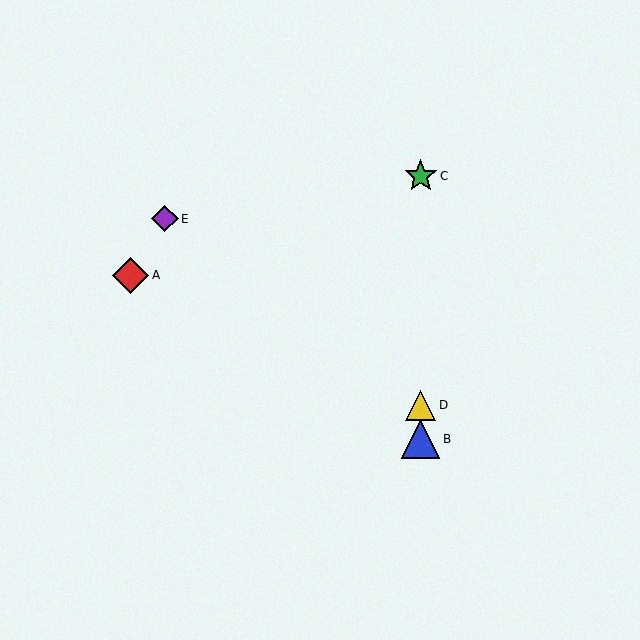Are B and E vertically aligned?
No, B is at x≈421 and E is at x≈165.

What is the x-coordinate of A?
Object A is at x≈131.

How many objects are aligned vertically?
3 objects (B, C, D) are aligned vertically.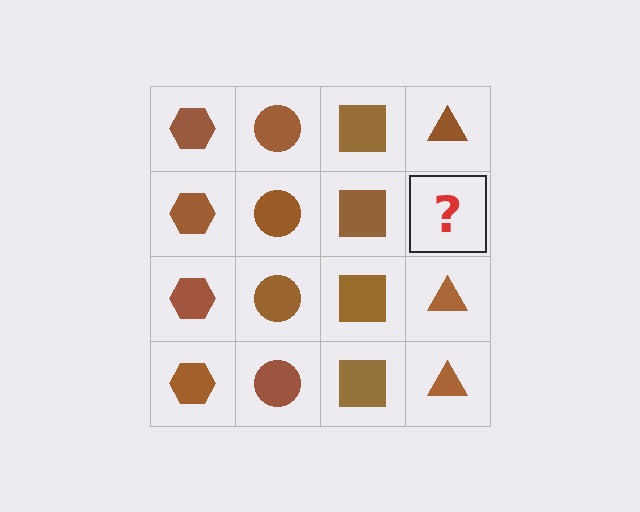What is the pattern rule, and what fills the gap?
The rule is that each column has a consistent shape. The gap should be filled with a brown triangle.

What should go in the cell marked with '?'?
The missing cell should contain a brown triangle.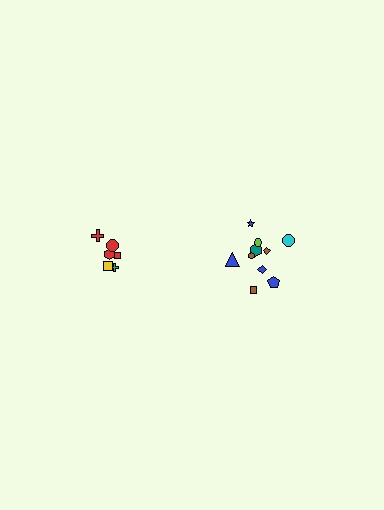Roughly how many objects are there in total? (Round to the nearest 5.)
Roughly 15 objects in total.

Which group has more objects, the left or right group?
The right group.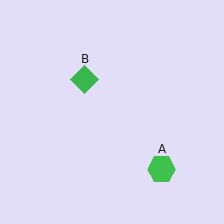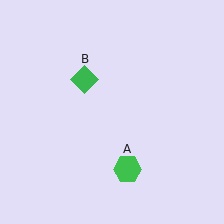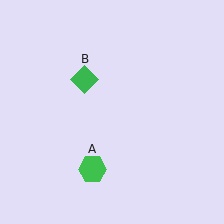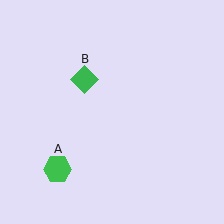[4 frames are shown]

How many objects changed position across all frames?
1 object changed position: green hexagon (object A).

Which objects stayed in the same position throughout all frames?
Green diamond (object B) remained stationary.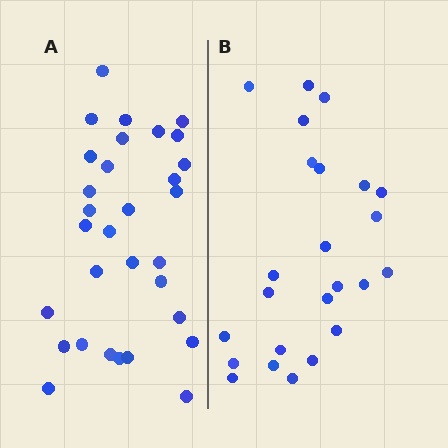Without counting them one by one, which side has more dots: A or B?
Region A (the left region) has more dots.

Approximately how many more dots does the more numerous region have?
Region A has roughly 8 or so more dots than region B.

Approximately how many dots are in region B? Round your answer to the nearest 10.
About 20 dots. (The exact count is 24, which rounds to 20.)